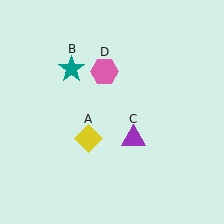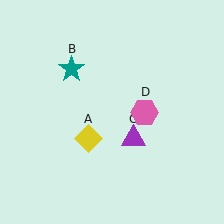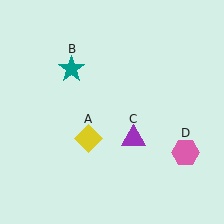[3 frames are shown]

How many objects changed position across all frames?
1 object changed position: pink hexagon (object D).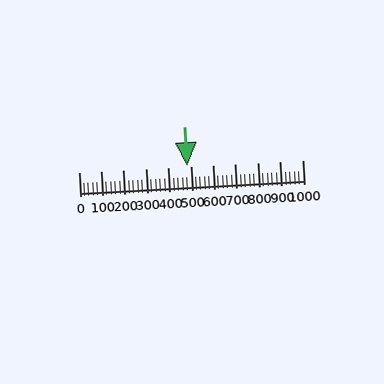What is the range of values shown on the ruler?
The ruler shows values from 0 to 1000.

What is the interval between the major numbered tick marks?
The major tick marks are spaced 100 units apart.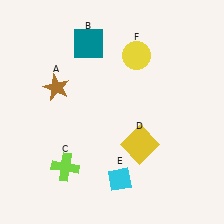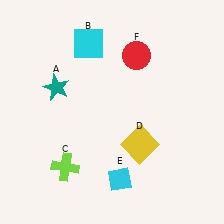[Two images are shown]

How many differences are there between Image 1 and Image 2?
There are 3 differences between the two images.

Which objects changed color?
A changed from brown to teal. B changed from teal to cyan. F changed from yellow to red.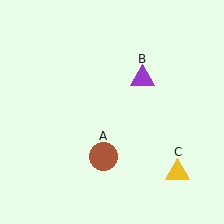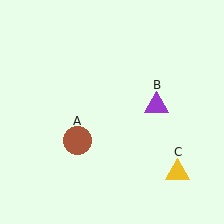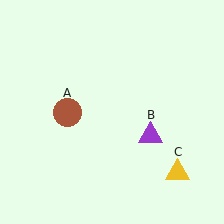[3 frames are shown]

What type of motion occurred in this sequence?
The brown circle (object A), purple triangle (object B) rotated clockwise around the center of the scene.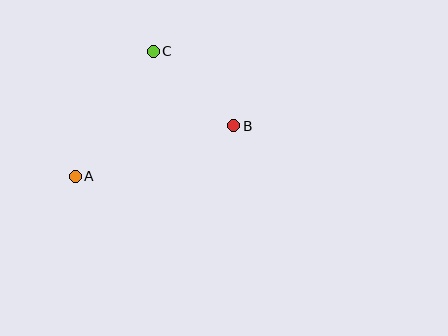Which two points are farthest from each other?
Points A and B are farthest from each other.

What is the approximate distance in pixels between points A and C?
The distance between A and C is approximately 147 pixels.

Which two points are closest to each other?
Points B and C are closest to each other.